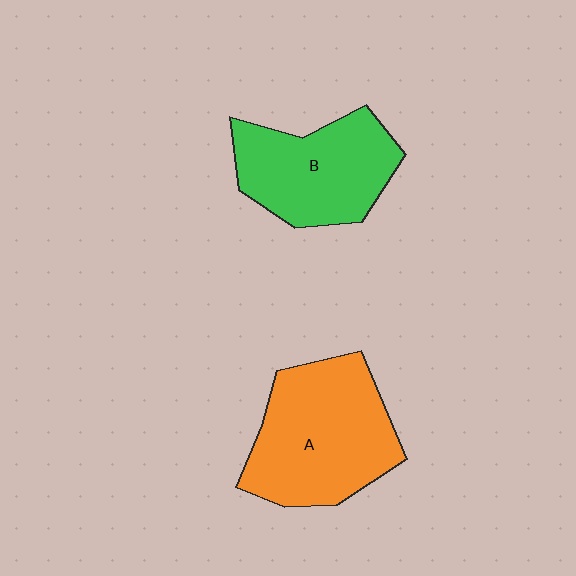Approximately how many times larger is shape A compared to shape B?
Approximately 1.2 times.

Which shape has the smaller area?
Shape B (green).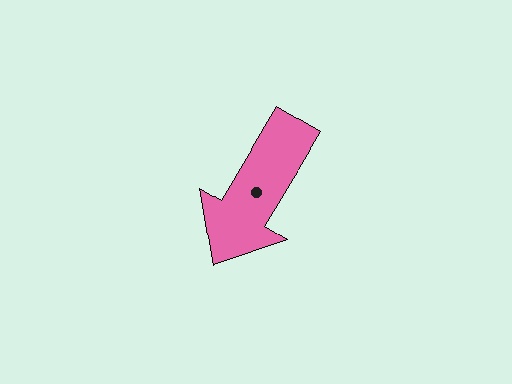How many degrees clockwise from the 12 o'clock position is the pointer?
Approximately 211 degrees.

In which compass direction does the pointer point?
Southwest.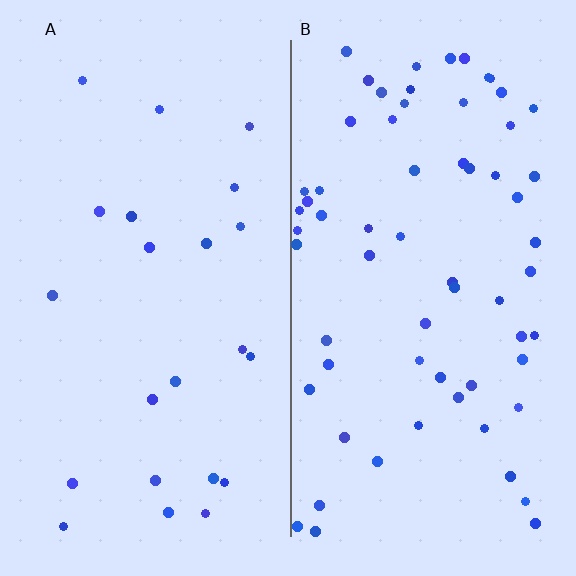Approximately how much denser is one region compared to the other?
Approximately 2.9× — region B over region A.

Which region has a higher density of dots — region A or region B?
B (the right).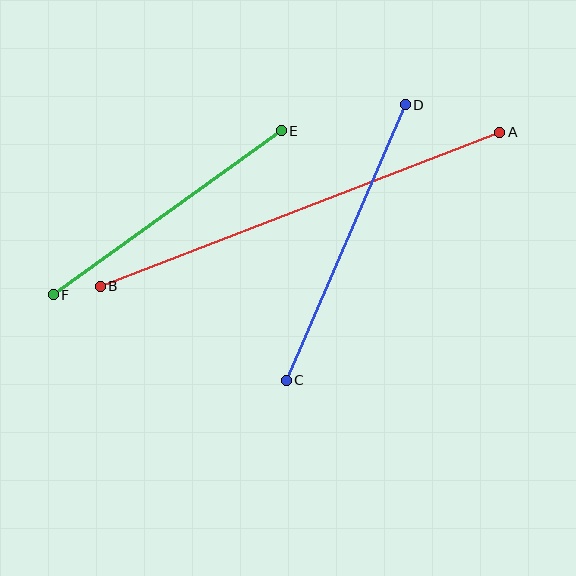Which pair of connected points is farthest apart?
Points A and B are farthest apart.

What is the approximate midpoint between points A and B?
The midpoint is at approximately (300, 209) pixels.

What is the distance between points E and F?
The distance is approximately 281 pixels.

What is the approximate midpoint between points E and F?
The midpoint is at approximately (167, 213) pixels.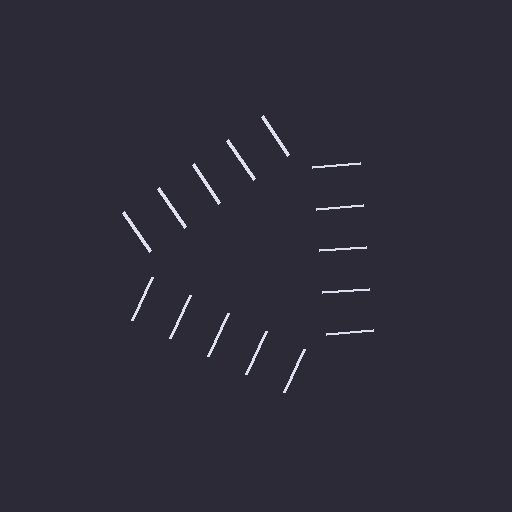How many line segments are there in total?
15 — 5 along each of the 3 edges.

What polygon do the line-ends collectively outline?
An illusory triangle — the line segments terminate on its edges but no continuous stroke is drawn.